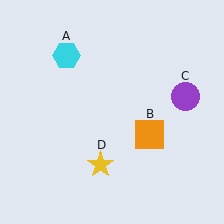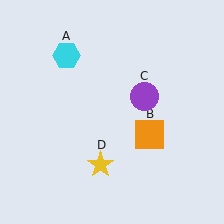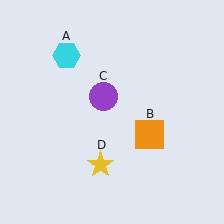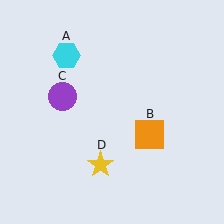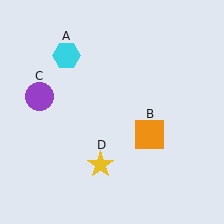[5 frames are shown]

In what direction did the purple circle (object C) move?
The purple circle (object C) moved left.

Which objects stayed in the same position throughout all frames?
Cyan hexagon (object A) and orange square (object B) and yellow star (object D) remained stationary.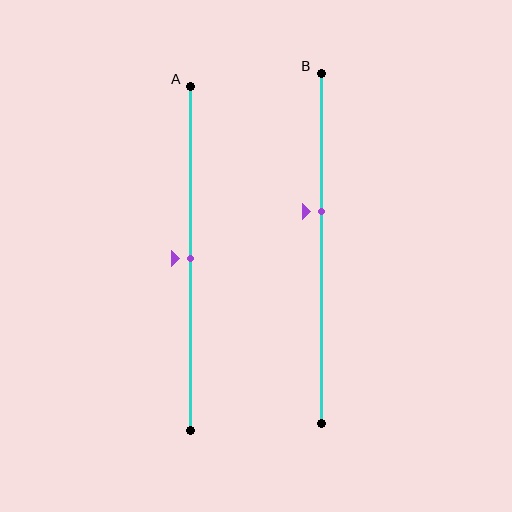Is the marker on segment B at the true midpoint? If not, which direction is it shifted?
No, the marker on segment B is shifted upward by about 10% of the segment length.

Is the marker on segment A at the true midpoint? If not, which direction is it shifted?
Yes, the marker on segment A is at the true midpoint.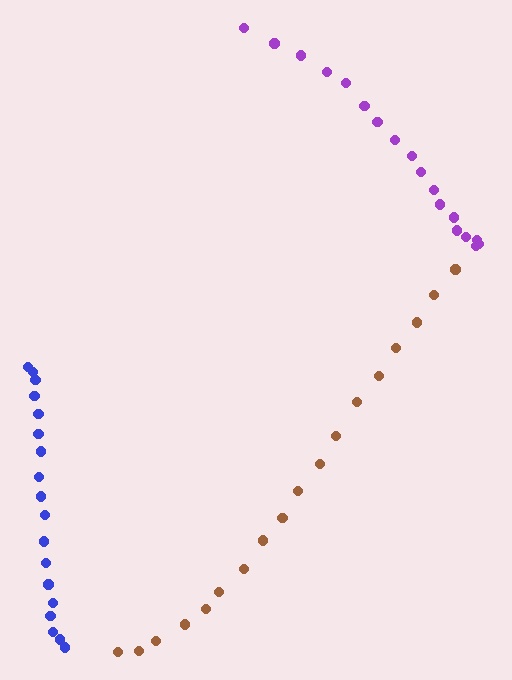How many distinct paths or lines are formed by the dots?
There are 3 distinct paths.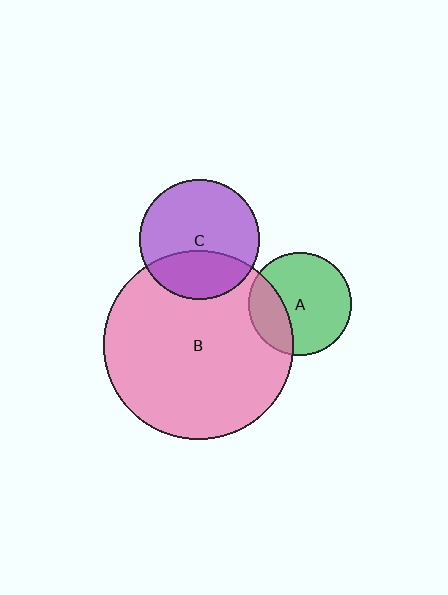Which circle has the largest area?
Circle B (pink).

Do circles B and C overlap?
Yes.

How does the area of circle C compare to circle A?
Approximately 1.4 times.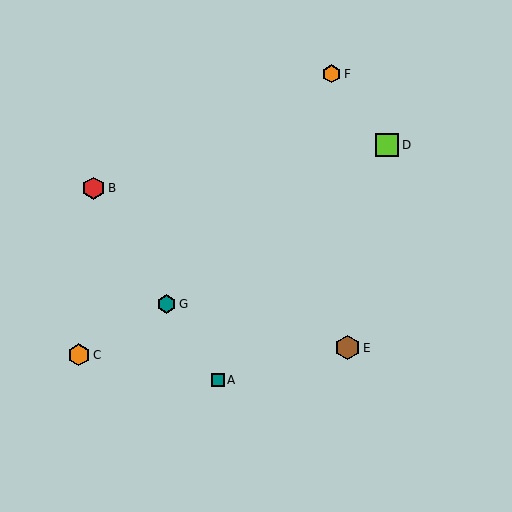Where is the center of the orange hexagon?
The center of the orange hexagon is at (331, 74).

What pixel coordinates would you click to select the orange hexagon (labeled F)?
Click at (331, 74) to select the orange hexagon F.